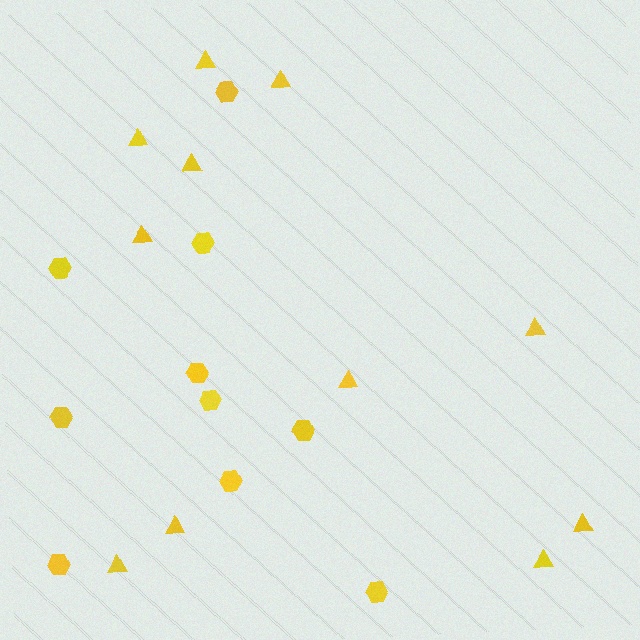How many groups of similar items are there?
There are 2 groups: one group of triangles (11) and one group of hexagons (10).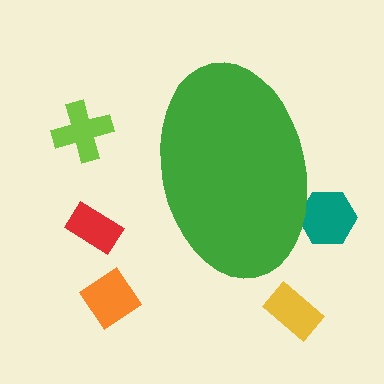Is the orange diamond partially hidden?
No, the orange diamond is fully visible.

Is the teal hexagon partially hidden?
Yes, the teal hexagon is partially hidden behind the green ellipse.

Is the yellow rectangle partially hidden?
No, the yellow rectangle is fully visible.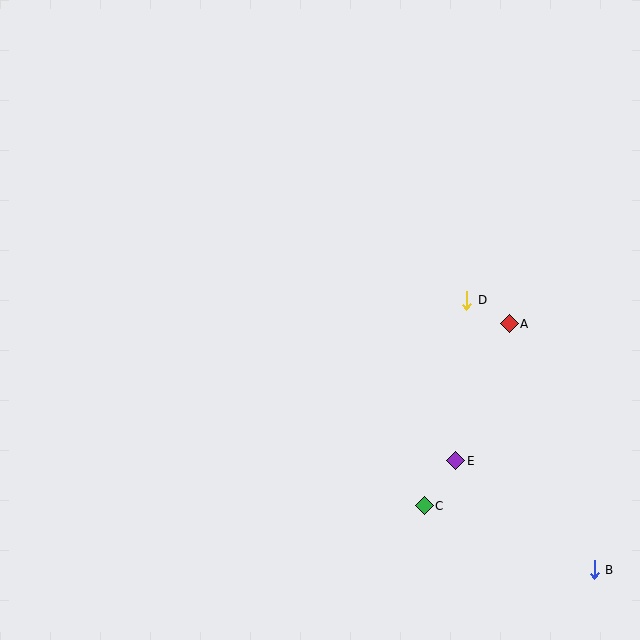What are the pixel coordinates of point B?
Point B is at (594, 570).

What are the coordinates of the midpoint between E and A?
The midpoint between E and A is at (482, 392).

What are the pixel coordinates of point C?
Point C is at (424, 506).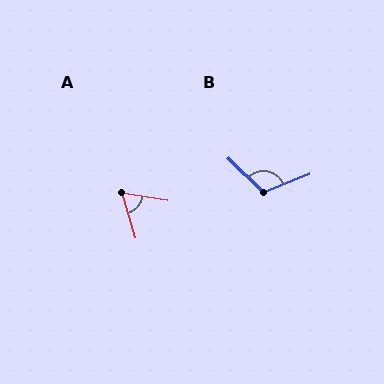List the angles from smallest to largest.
A (64°), B (114°).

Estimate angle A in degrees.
Approximately 64 degrees.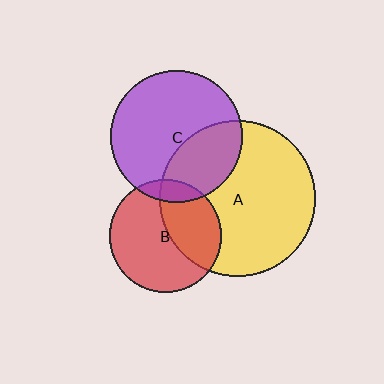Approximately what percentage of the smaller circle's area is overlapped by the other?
Approximately 35%.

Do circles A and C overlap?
Yes.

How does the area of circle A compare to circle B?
Approximately 1.9 times.